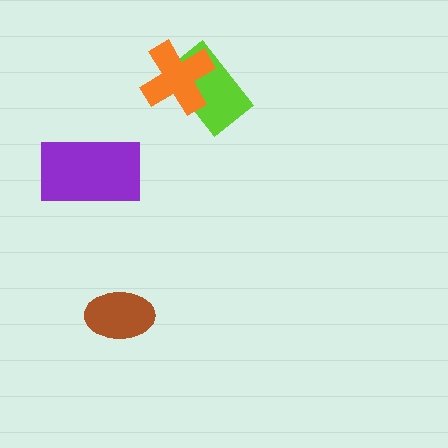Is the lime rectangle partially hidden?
Yes, it is partially covered by another shape.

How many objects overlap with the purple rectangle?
0 objects overlap with the purple rectangle.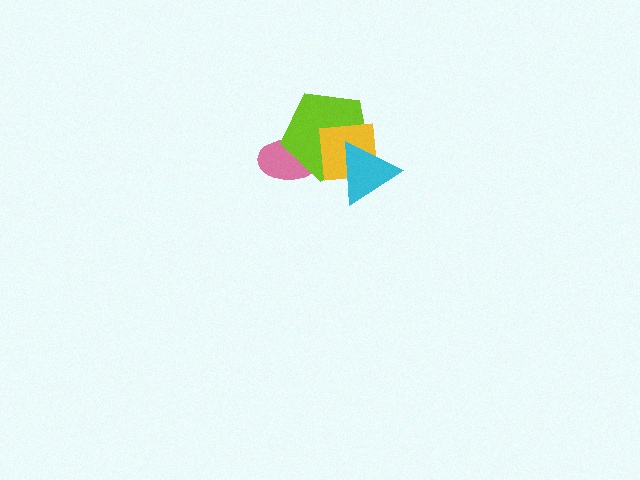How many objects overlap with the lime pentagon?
3 objects overlap with the lime pentagon.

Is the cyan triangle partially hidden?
No, no other shape covers it.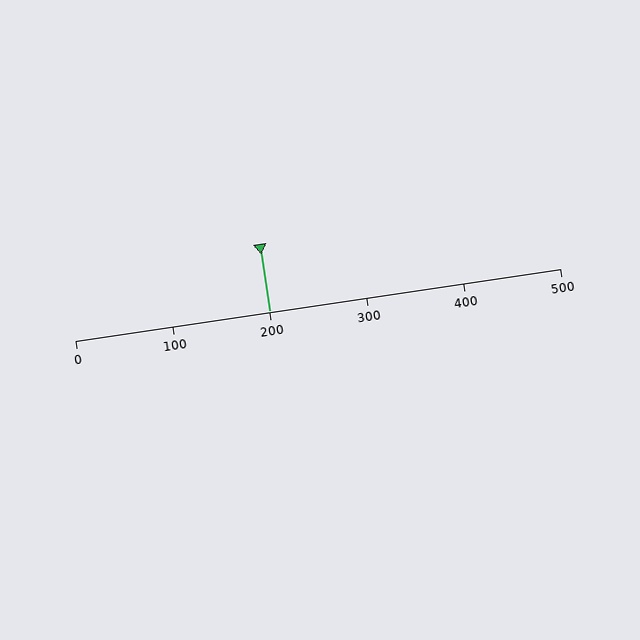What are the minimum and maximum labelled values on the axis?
The axis runs from 0 to 500.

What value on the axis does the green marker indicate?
The marker indicates approximately 200.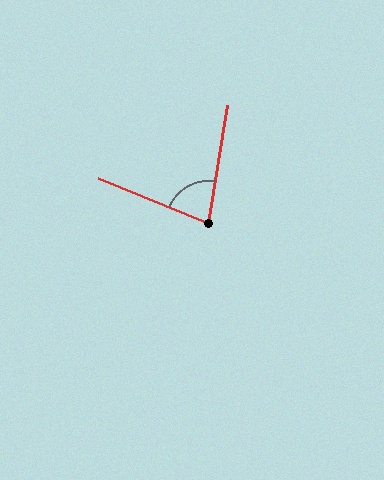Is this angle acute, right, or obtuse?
It is acute.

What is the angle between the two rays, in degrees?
Approximately 77 degrees.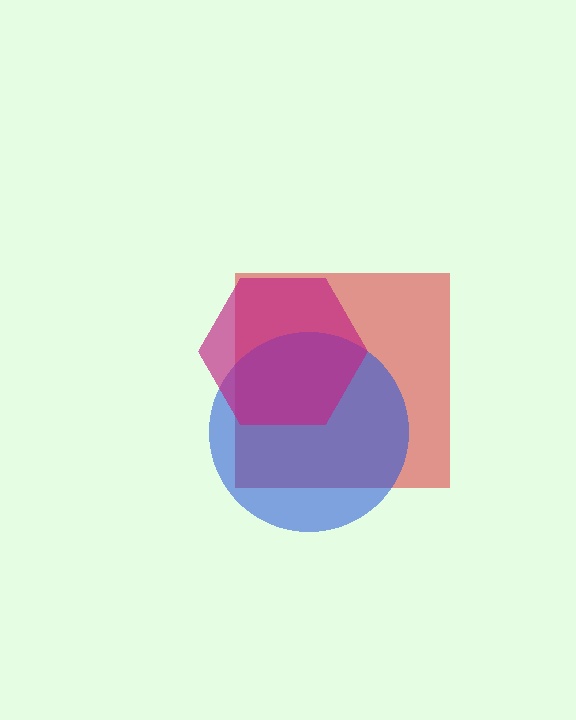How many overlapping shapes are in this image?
There are 3 overlapping shapes in the image.